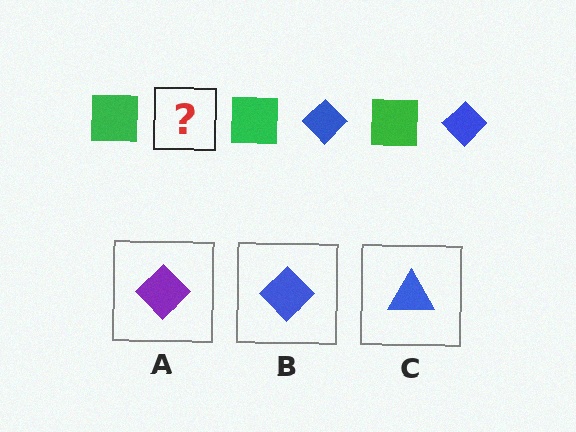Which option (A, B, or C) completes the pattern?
B.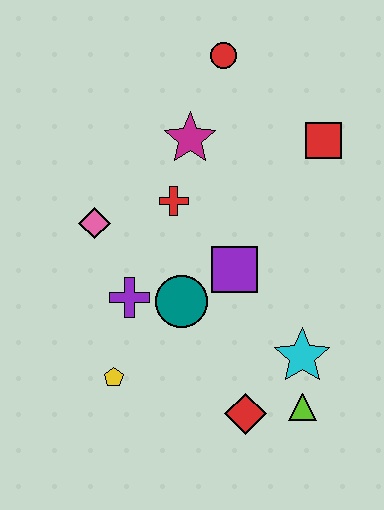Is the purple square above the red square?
No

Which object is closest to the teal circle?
The purple cross is closest to the teal circle.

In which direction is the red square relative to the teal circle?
The red square is above the teal circle.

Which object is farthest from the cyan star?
The red circle is farthest from the cyan star.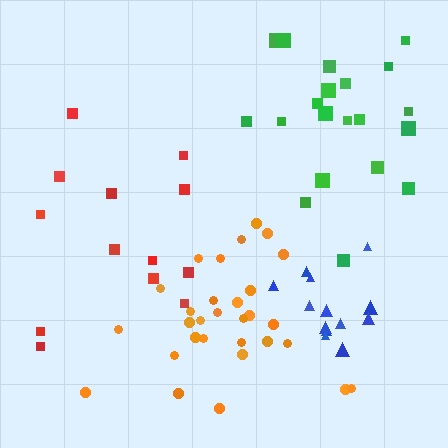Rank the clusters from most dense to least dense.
blue, orange, green, red.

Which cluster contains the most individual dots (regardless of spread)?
Orange (30).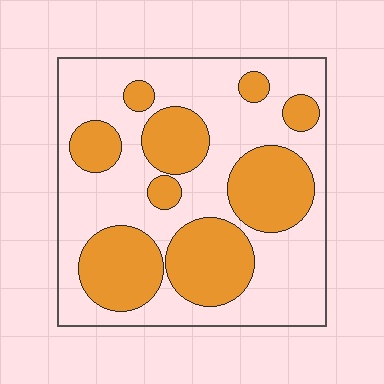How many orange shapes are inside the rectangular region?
9.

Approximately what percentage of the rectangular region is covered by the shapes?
Approximately 40%.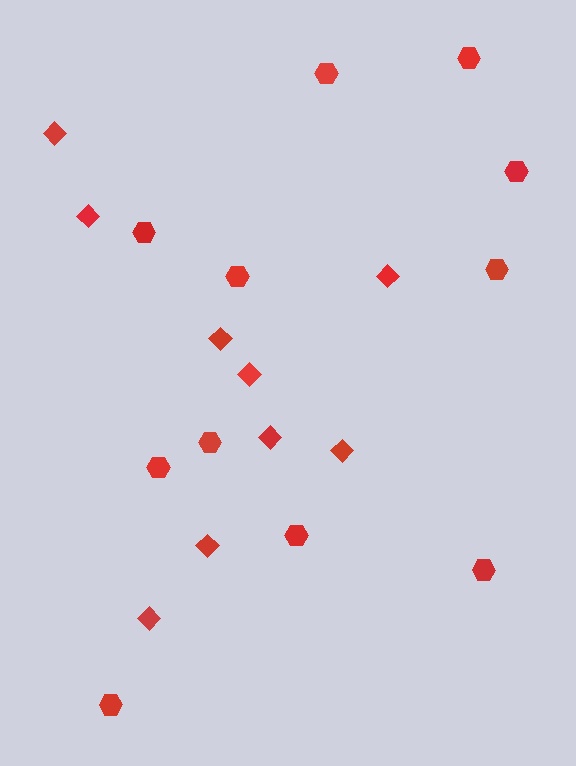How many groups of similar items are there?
There are 2 groups: one group of diamonds (9) and one group of hexagons (11).